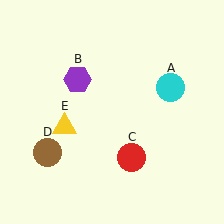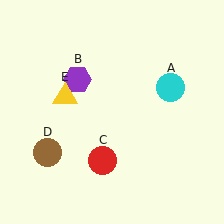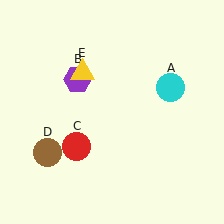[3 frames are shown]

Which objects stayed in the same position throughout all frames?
Cyan circle (object A) and purple hexagon (object B) and brown circle (object D) remained stationary.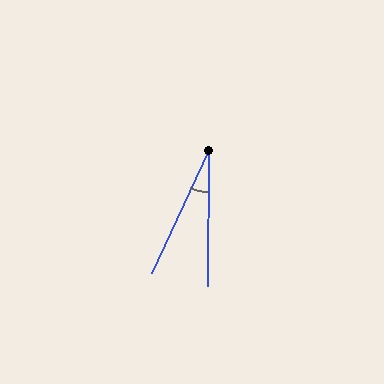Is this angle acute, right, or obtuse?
It is acute.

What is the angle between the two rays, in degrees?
Approximately 25 degrees.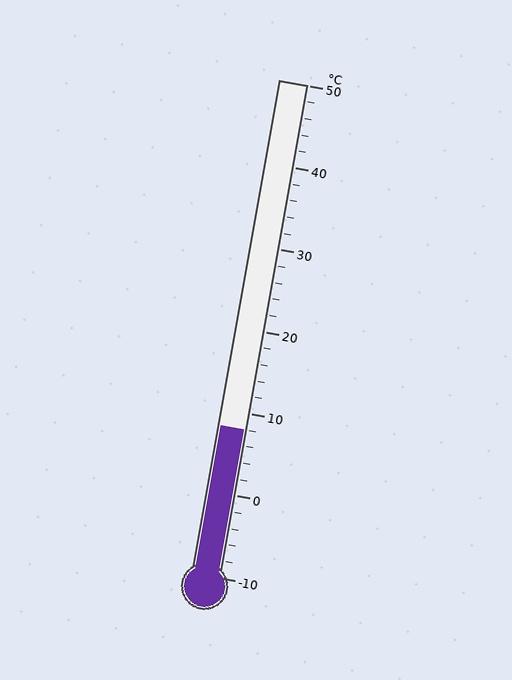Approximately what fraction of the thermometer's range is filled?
The thermometer is filled to approximately 30% of its range.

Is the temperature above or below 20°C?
The temperature is below 20°C.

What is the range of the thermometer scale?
The thermometer scale ranges from -10°C to 50°C.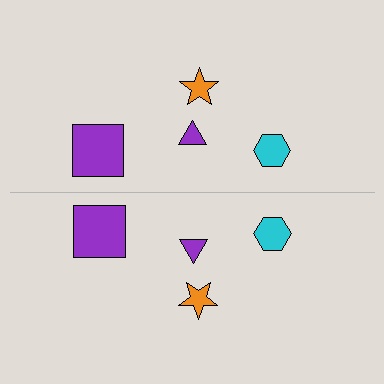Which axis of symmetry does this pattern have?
The pattern has a horizontal axis of symmetry running through the center of the image.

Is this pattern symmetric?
Yes, this pattern has bilateral (reflection) symmetry.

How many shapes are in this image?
There are 8 shapes in this image.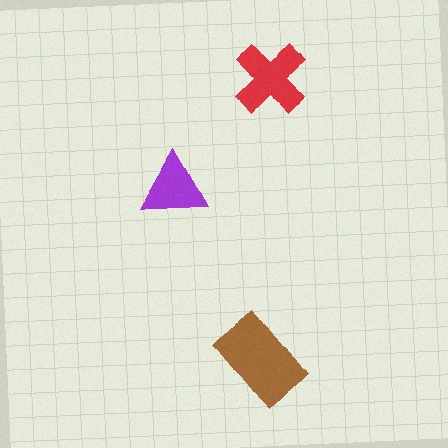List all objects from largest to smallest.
The brown rectangle, the red cross, the purple triangle.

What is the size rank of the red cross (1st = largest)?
2nd.